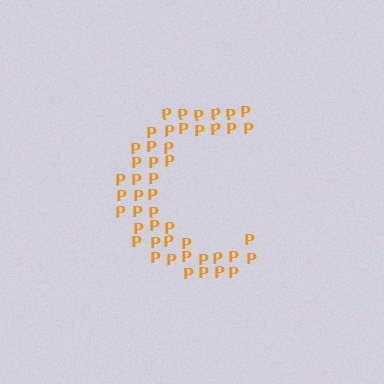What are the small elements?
The small elements are letter P's.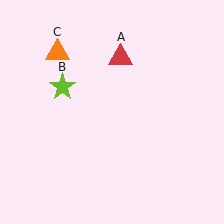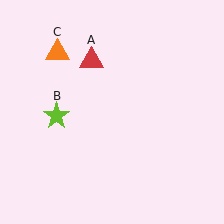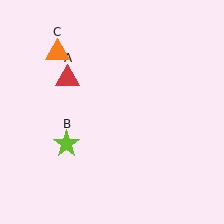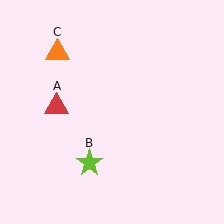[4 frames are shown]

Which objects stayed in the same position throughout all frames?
Orange triangle (object C) remained stationary.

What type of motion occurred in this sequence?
The red triangle (object A), lime star (object B) rotated counterclockwise around the center of the scene.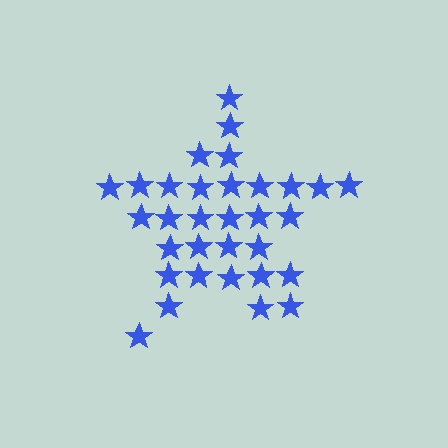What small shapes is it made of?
It is made of small stars.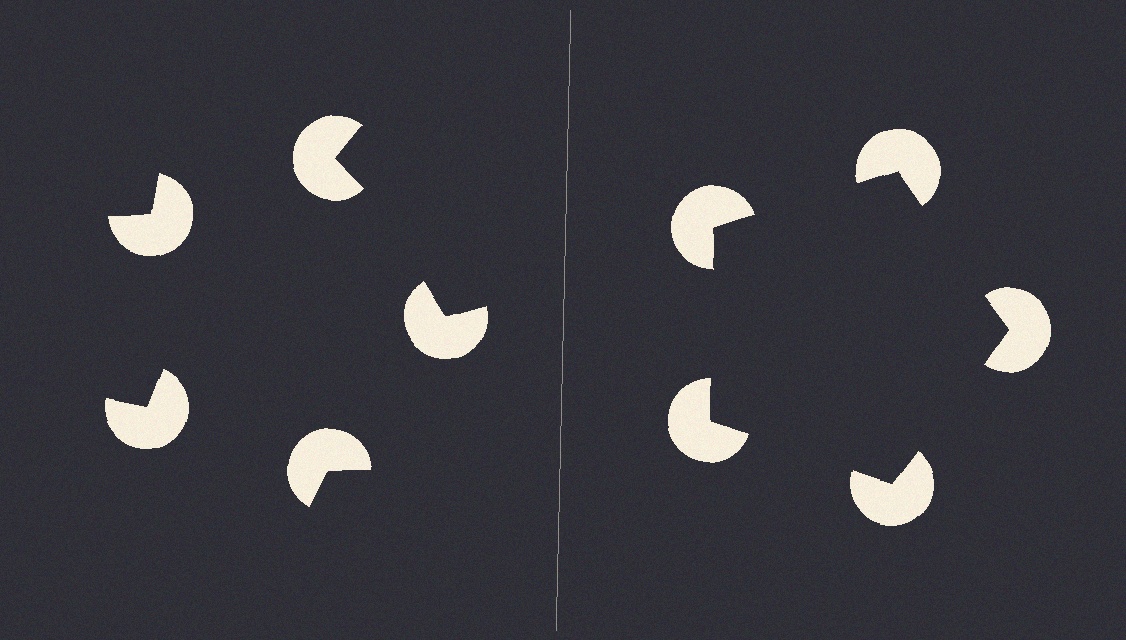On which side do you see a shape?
An illusory pentagon appears on the right side. On the left side the wedge cuts are rotated, so no coherent shape forms.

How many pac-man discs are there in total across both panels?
10 — 5 on each side.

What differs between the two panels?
The pac-man discs are positioned identically on both sides; only the wedge orientations differ. On the right they align to a pentagon; on the left they are misaligned.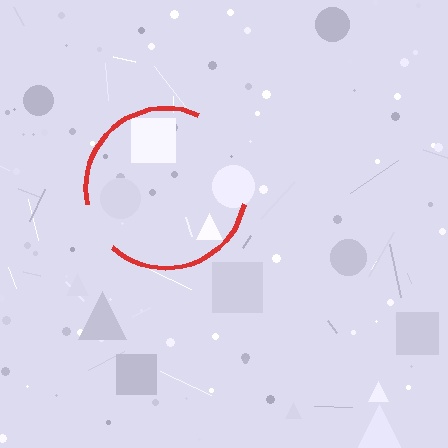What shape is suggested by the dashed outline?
The dashed outline suggests a circle.